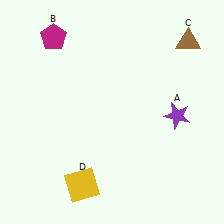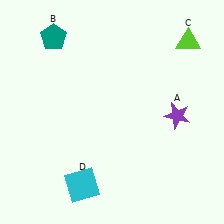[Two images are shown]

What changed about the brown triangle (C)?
In Image 1, C is brown. In Image 2, it changed to lime.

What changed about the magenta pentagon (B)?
In Image 1, B is magenta. In Image 2, it changed to teal.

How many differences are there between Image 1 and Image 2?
There are 3 differences between the two images.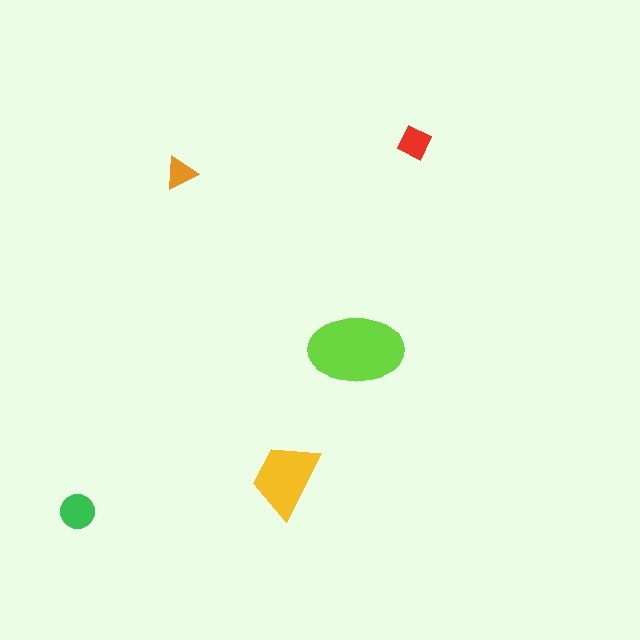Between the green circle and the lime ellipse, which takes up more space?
The lime ellipse.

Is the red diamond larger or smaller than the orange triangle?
Larger.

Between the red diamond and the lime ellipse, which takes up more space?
The lime ellipse.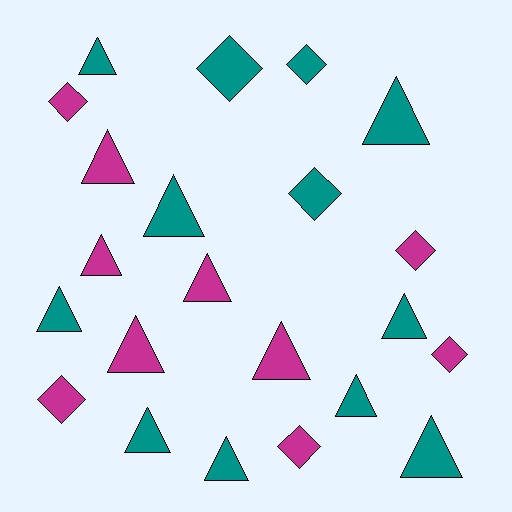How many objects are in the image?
There are 22 objects.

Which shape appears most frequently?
Triangle, with 14 objects.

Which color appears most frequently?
Teal, with 12 objects.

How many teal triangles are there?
There are 9 teal triangles.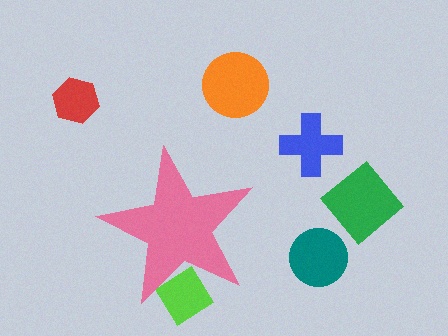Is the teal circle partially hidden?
No, the teal circle is fully visible.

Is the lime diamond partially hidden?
Yes, the lime diamond is partially hidden behind the pink star.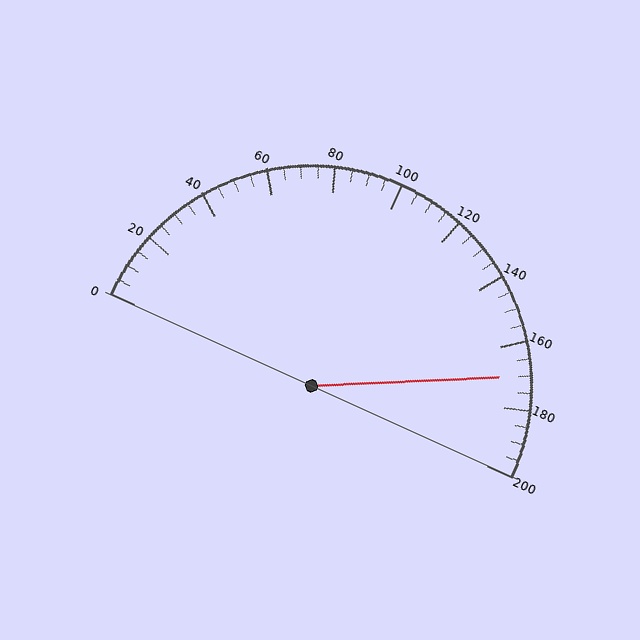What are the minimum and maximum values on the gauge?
The gauge ranges from 0 to 200.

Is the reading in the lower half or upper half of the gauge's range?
The reading is in the upper half of the range (0 to 200).